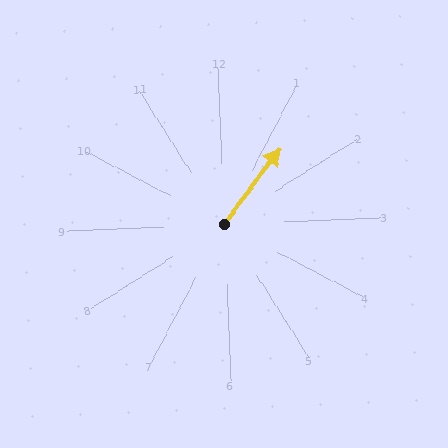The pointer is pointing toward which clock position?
Roughly 1 o'clock.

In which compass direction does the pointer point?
Northeast.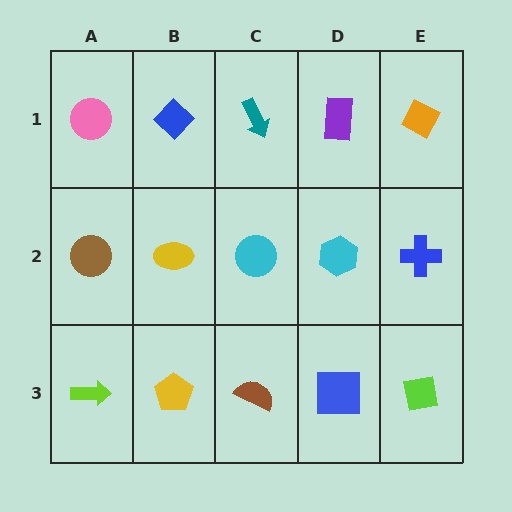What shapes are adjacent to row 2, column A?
A pink circle (row 1, column A), a lime arrow (row 3, column A), a yellow ellipse (row 2, column B).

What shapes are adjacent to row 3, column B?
A yellow ellipse (row 2, column B), a lime arrow (row 3, column A), a brown semicircle (row 3, column C).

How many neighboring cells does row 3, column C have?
3.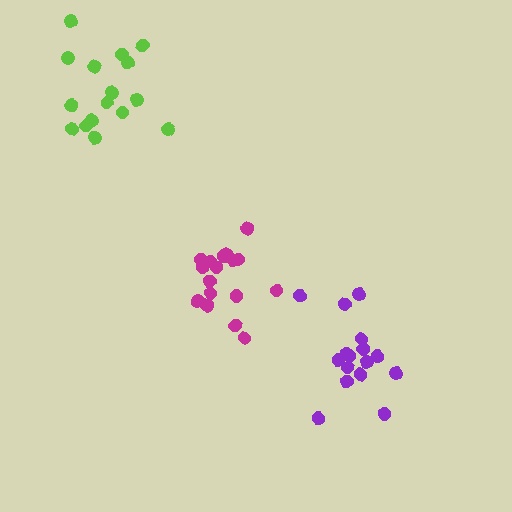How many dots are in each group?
Group 1: 16 dots, Group 2: 18 dots, Group 3: 16 dots (50 total).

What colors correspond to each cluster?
The clusters are colored: lime, magenta, purple.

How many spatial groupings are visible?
There are 3 spatial groupings.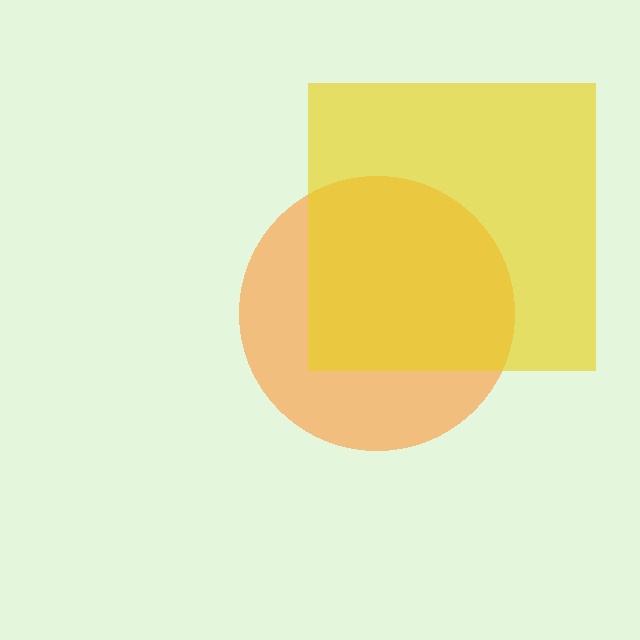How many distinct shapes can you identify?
There are 2 distinct shapes: an orange circle, a yellow square.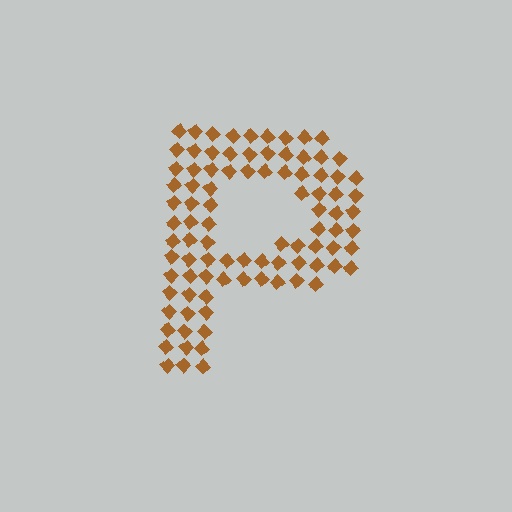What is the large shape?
The large shape is the letter P.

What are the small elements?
The small elements are diamonds.